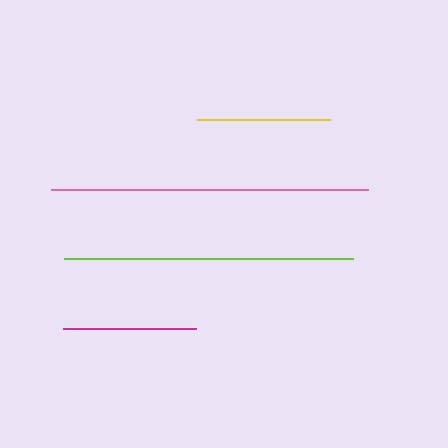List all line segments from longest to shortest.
From longest to shortest: pink, lime, magenta, yellow.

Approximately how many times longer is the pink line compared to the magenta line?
The pink line is approximately 2.4 times the length of the magenta line.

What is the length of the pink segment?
The pink segment is approximately 318 pixels long.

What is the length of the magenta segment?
The magenta segment is approximately 133 pixels long.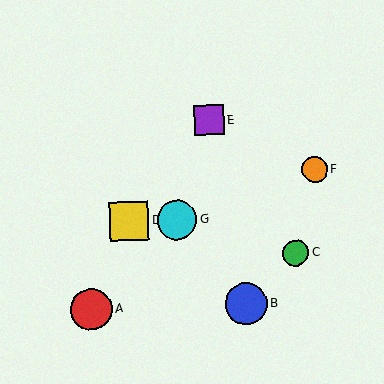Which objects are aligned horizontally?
Objects D, G are aligned horizontally.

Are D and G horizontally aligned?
Yes, both are at y≈221.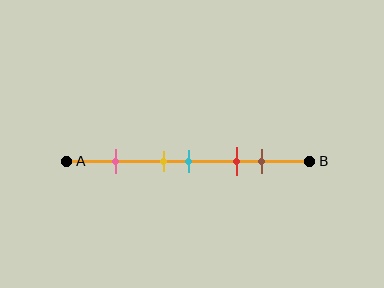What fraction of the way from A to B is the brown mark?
The brown mark is approximately 80% (0.8) of the way from A to B.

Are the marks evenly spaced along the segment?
No, the marks are not evenly spaced.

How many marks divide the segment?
There are 5 marks dividing the segment.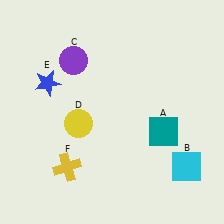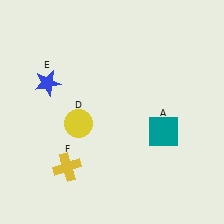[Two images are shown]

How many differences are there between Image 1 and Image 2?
There are 2 differences between the two images.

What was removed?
The cyan square (B), the purple circle (C) were removed in Image 2.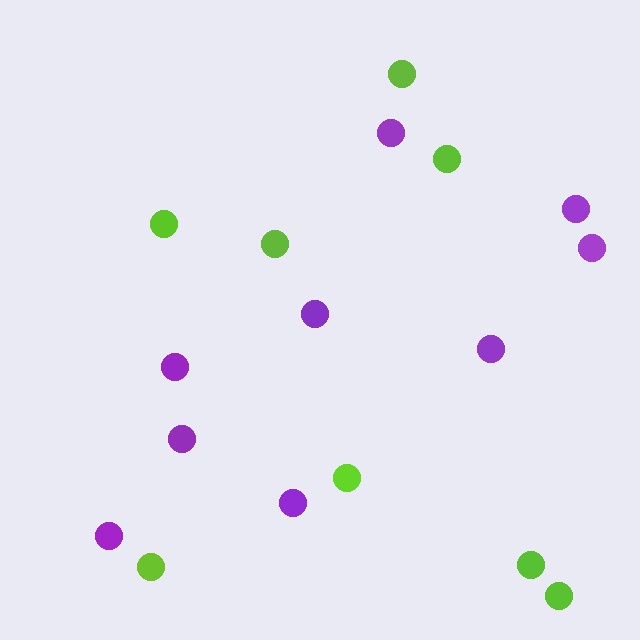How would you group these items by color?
There are 2 groups: one group of lime circles (8) and one group of purple circles (9).